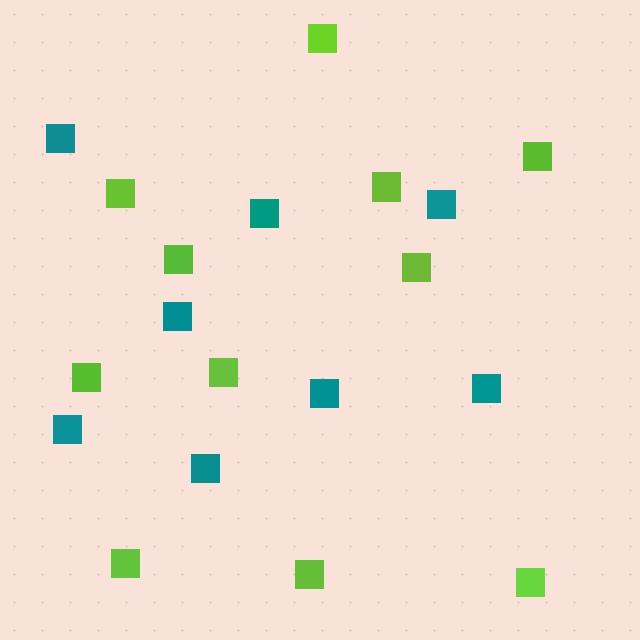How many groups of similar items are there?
There are 2 groups: one group of teal squares (8) and one group of lime squares (11).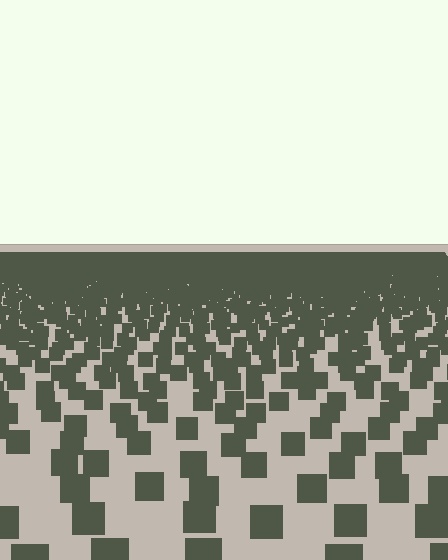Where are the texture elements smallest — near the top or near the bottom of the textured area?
Near the top.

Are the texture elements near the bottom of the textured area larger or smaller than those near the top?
Larger. Near the bottom, elements are closer to the viewer and appear at a bigger on-screen size.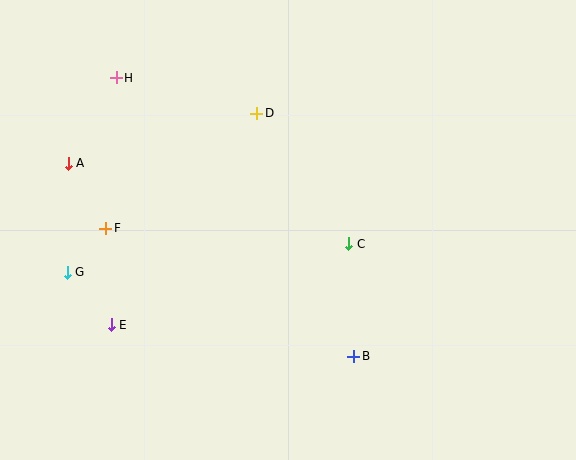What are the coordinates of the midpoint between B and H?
The midpoint between B and H is at (235, 217).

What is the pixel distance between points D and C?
The distance between D and C is 159 pixels.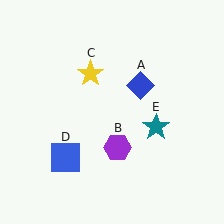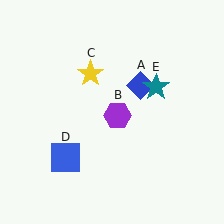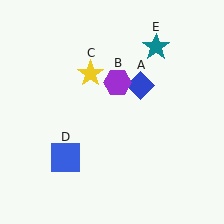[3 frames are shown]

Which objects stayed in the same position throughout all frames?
Blue diamond (object A) and yellow star (object C) and blue square (object D) remained stationary.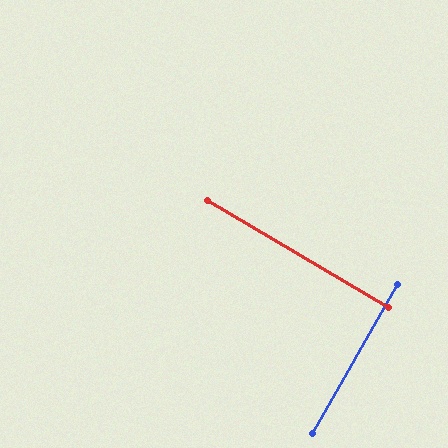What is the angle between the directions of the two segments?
Approximately 89 degrees.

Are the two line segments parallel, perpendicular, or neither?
Perpendicular — they meet at approximately 89°.